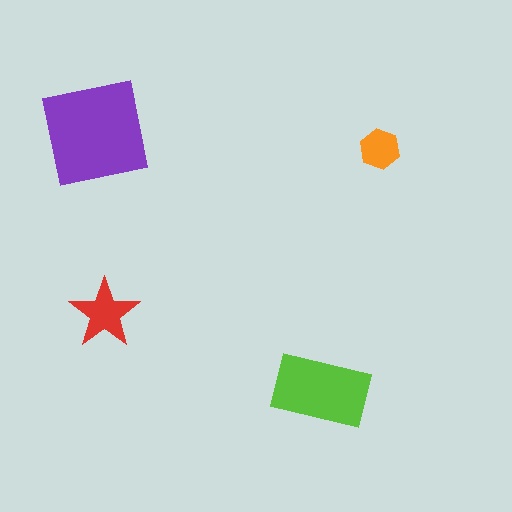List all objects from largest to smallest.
The purple square, the lime rectangle, the red star, the orange hexagon.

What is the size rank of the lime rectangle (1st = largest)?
2nd.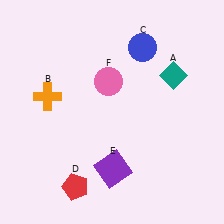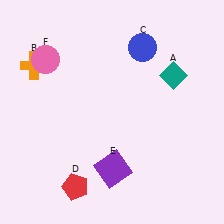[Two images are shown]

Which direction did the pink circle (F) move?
The pink circle (F) moved left.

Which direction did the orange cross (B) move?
The orange cross (B) moved up.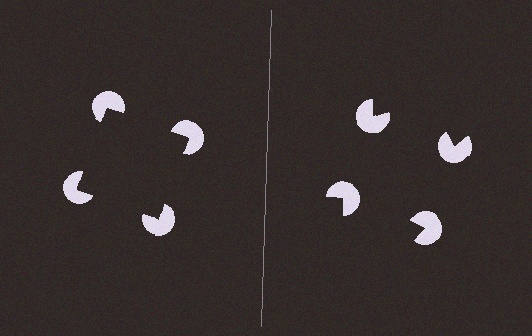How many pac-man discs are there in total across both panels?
8 — 4 on each side.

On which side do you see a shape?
An illusory square appears on the left side. On the right side the wedge cuts are rotated, so no coherent shape forms.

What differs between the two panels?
The pac-man discs are positioned identically on both sides; only the wedge orientations differ. On the left they align to a square; on the right they are misaligned.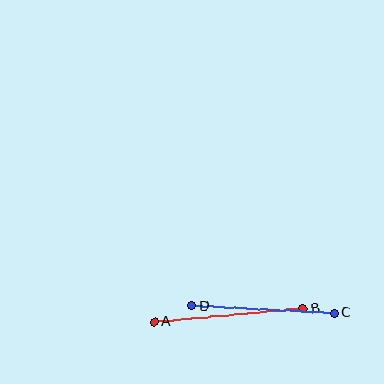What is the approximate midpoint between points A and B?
The midpoint is at approximately (229, 315) pixels.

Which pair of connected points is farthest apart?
Points A and B are farthest apart.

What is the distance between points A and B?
The distance is approximately 150 pixels.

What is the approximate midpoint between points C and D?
The midpoint is at approximately (263, 309) pixels.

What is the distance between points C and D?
The distance is approximately 142 pixels.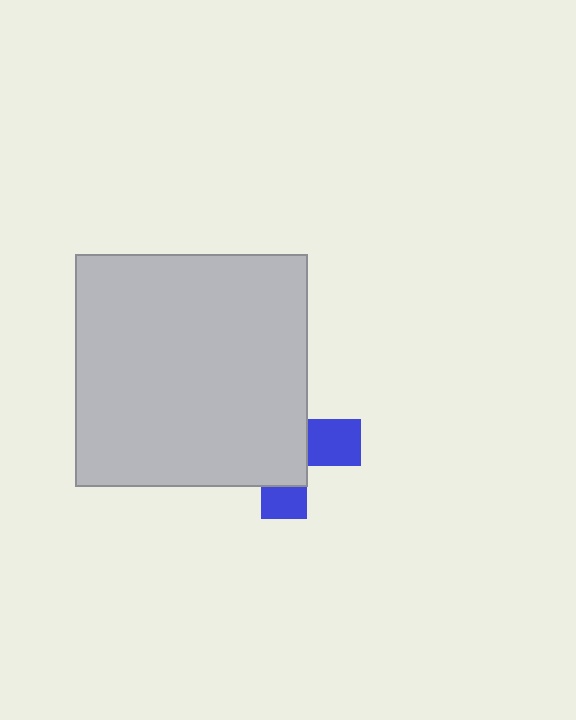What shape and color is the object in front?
The object in front is a light gray square.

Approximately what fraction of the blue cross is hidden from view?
Roughly 67% of the blue cross is hidden behind the light gray square.